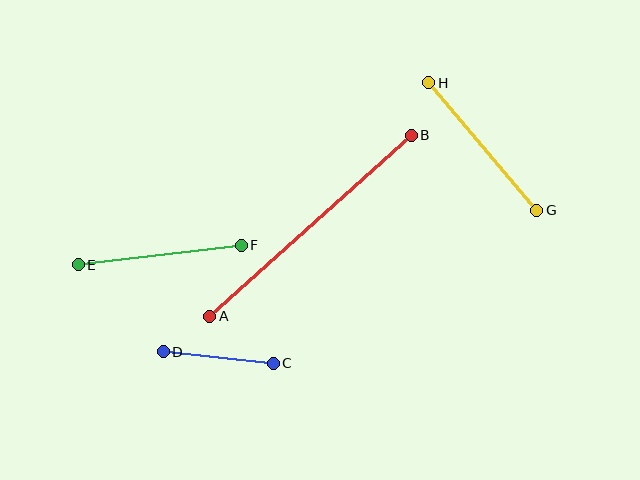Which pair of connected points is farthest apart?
Points A and B are farthest apart.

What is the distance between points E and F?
The distance is approximately 164 pixels.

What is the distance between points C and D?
The distance is approximately 111 pixels.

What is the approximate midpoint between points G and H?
The midpoint is at approximately (483, 146) pixels.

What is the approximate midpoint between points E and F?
The midpoint is at approximately (160, 255) pixels.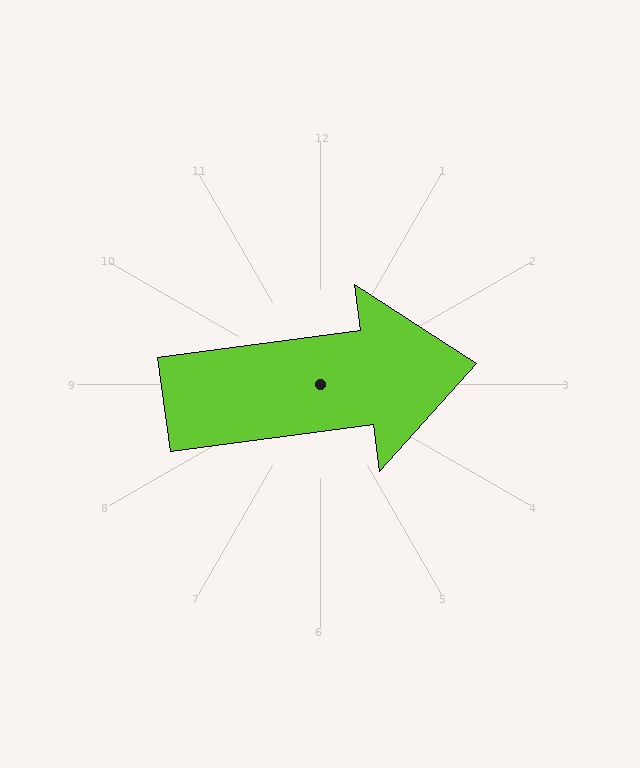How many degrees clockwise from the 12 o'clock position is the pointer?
Approximately 82 degrees.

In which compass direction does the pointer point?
East.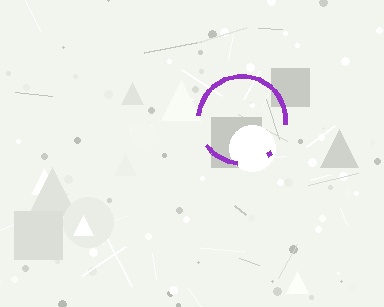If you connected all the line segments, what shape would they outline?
They would outline a circle.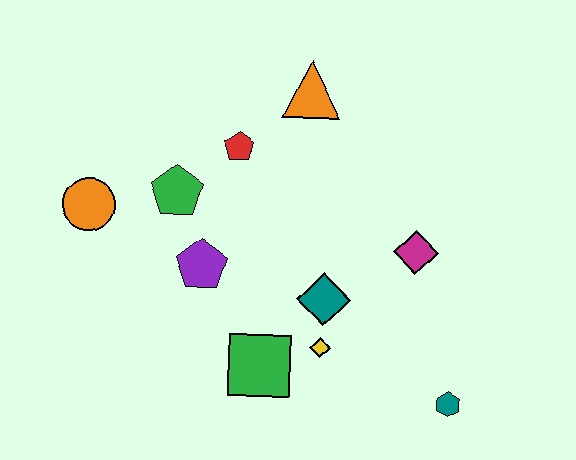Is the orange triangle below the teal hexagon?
No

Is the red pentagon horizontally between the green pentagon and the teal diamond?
Yes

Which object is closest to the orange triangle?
The red pentagon is closest to the orange triangle.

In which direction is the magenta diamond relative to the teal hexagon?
The magenta diamond is above the teal hexagon.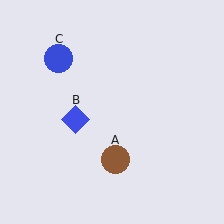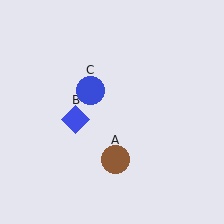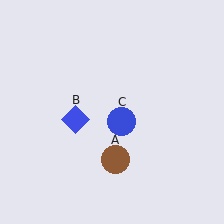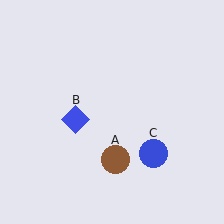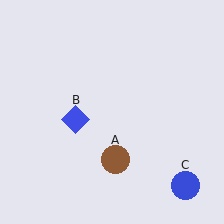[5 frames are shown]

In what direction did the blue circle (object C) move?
The blue circle (object C) moved down and to the right.